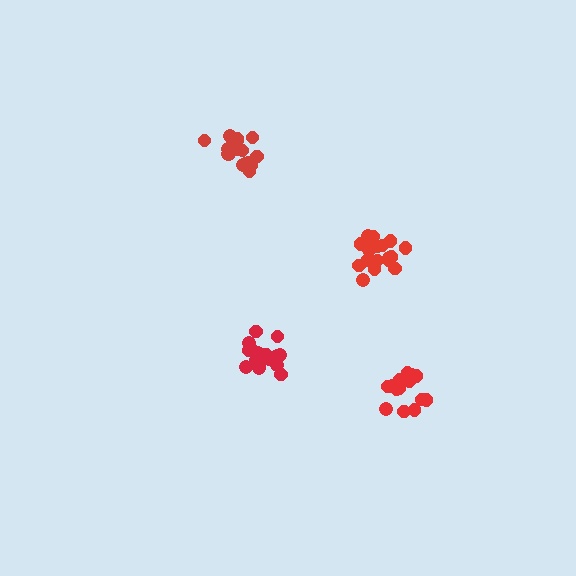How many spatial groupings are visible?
There are 4 spatial groupings.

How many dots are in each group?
Group 1: 18 dots, Group 2: 18 dots, Group 3: 17 dots, Group 4: 16 dots (69 total).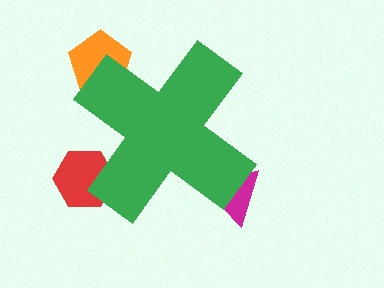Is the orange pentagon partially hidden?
Yes, the orange pentagon is partially hidden behind the green cross.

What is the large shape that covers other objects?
A green cross.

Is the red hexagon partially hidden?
Yes, the red hexagon is partially hidden behind the green cross.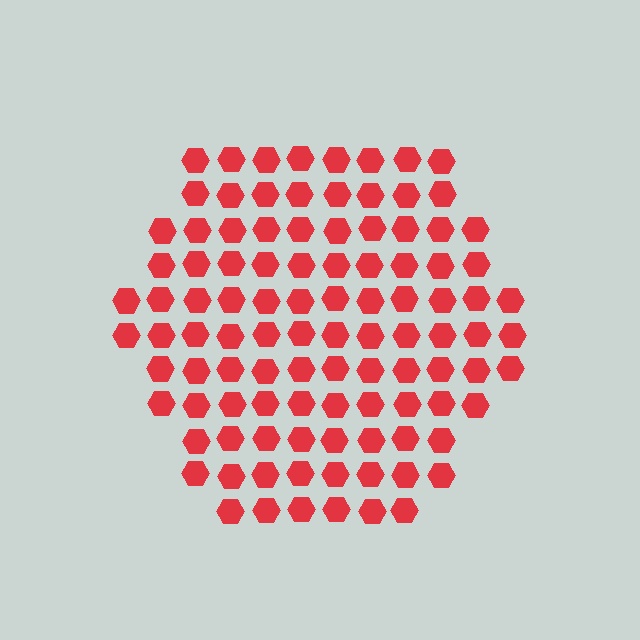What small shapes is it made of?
It is made of small hexagons.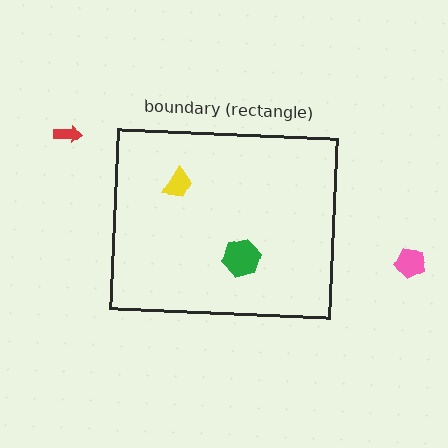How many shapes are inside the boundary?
2 inside, 2 outside.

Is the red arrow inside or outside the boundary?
Outside.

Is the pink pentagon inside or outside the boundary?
Outside.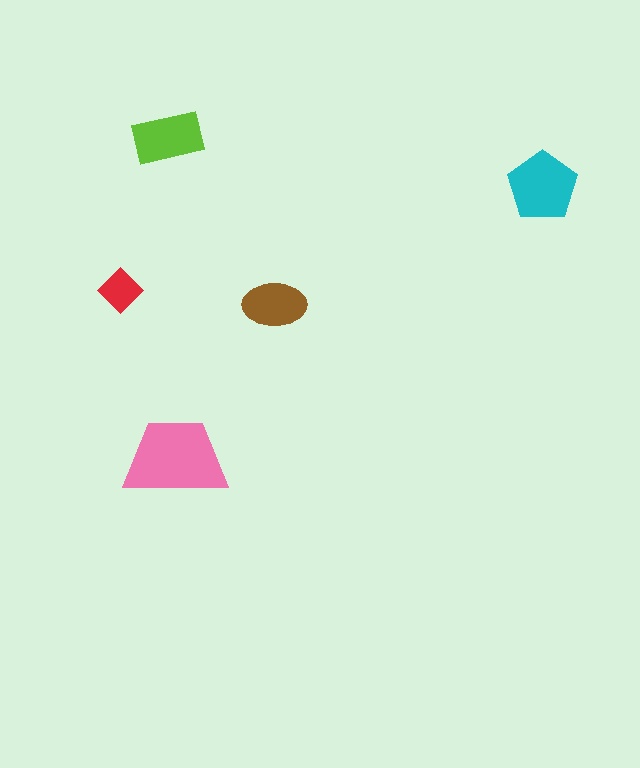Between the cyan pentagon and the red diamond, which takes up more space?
The cyan pentagon.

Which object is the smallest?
The red diamond.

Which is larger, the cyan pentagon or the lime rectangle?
The cyan pentagon.